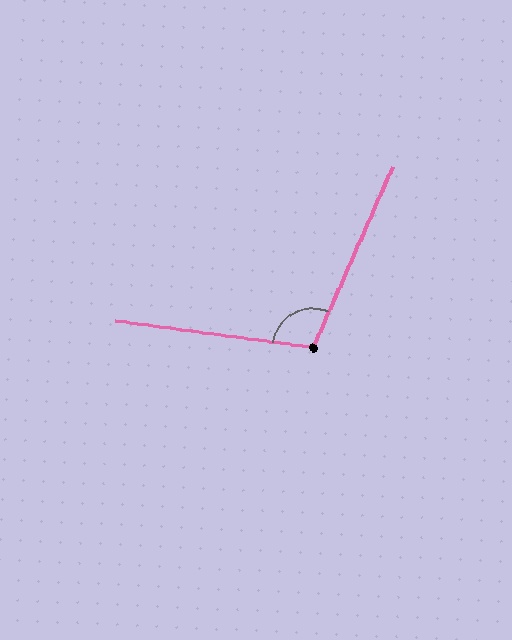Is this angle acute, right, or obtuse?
It is obtuse.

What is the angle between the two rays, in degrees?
Approximately 106 degrees.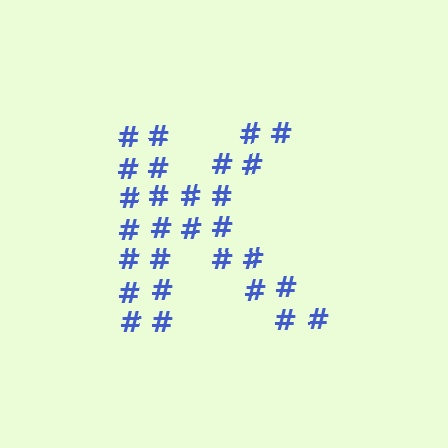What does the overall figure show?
The overall figure shows the letter K.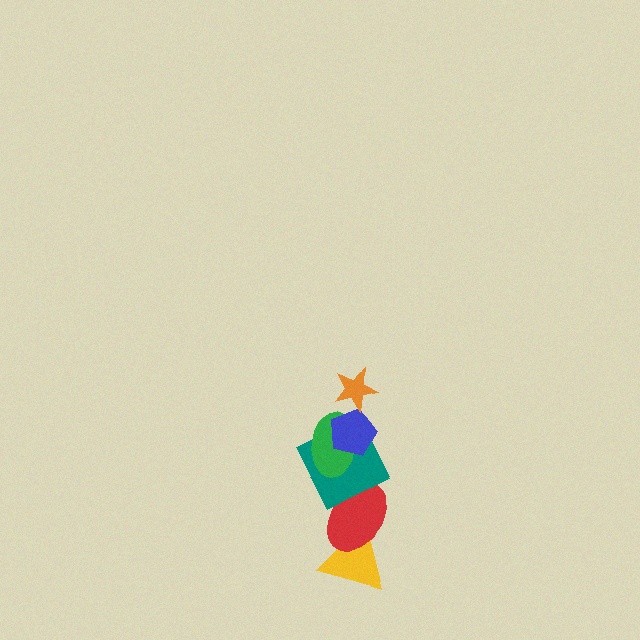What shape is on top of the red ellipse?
The teal square is on top of the red ellipse.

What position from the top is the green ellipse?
The green ellipse is 3rd from the top.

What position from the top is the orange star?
The orange star is 1st from the top.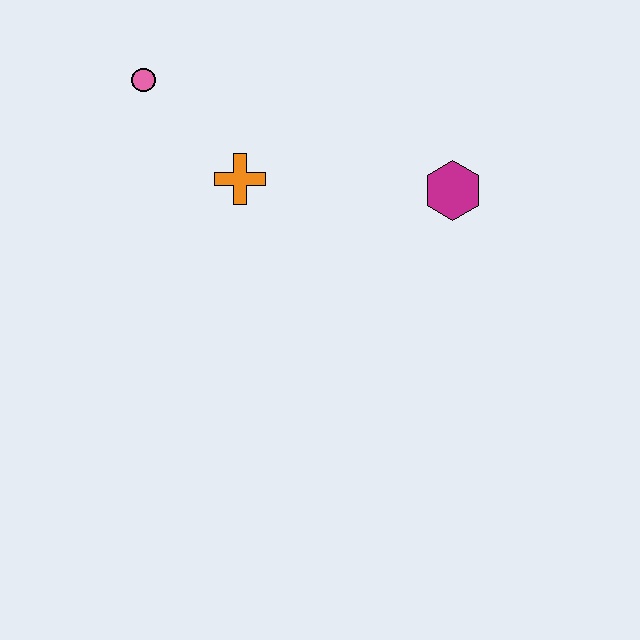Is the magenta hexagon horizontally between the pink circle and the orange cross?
No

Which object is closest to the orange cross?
The pink circle is closest to the orange cross.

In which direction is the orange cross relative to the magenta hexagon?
The orange cross is to the left of the magenta hexagon.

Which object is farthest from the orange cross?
The magenta hexagon is farthest from the orange cross.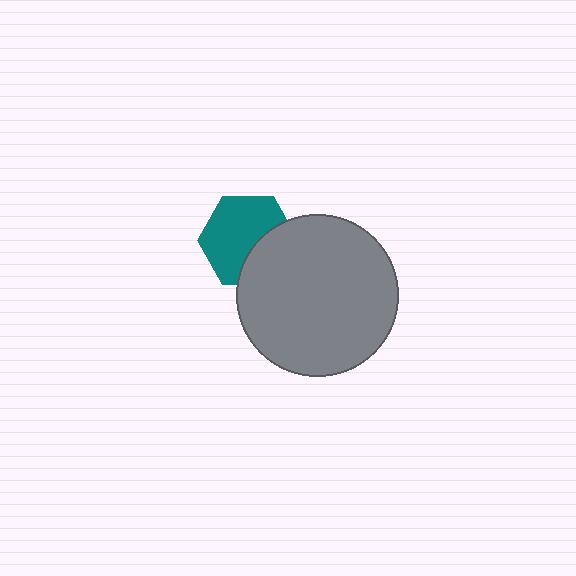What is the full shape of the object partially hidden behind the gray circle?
The partially hidden object is a teal hexagon.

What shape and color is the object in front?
The object in front is a gray circle.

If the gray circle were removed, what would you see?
You would see the complete teal hexagon.